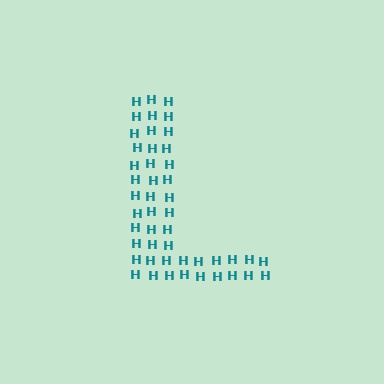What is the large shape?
The large shape is the letter L.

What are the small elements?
The small elements are letter H's.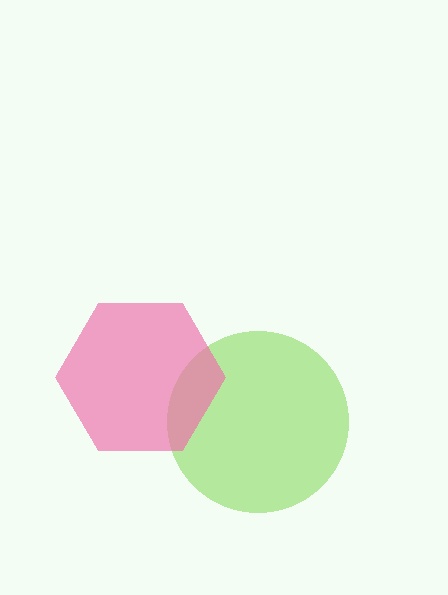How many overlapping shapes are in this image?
There are 2 overlapping shapes in the image.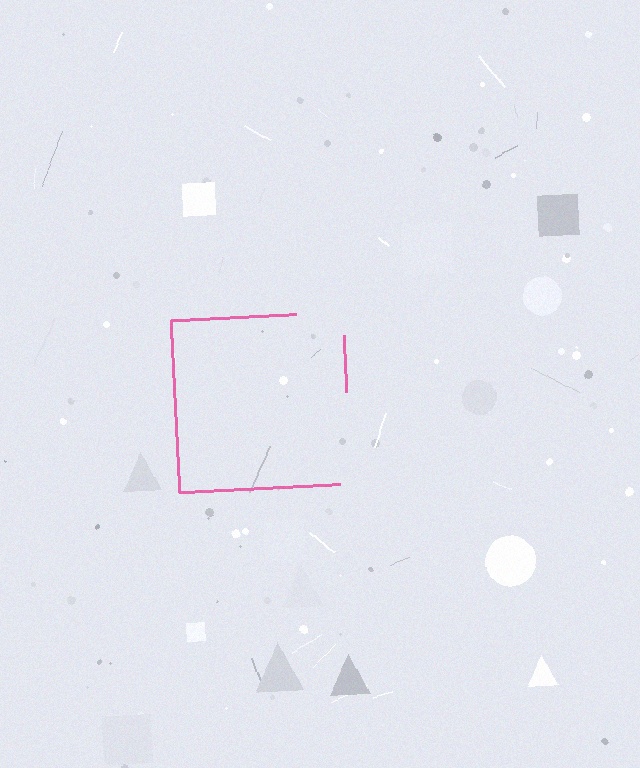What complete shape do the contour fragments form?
The contour fragments form a square.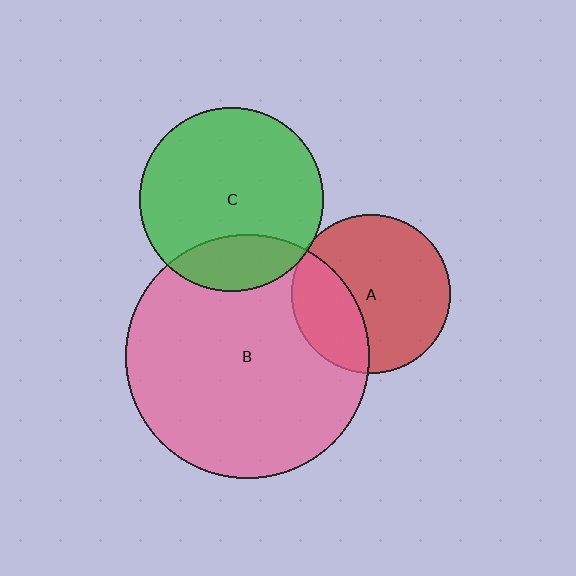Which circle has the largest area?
Circle B (pink).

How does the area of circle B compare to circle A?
Approximately 2.4 times.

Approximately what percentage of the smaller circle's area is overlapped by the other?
Approximately 30%.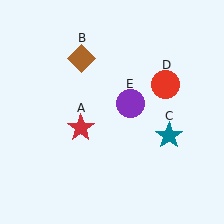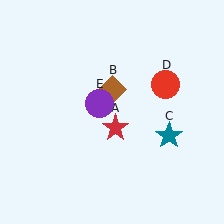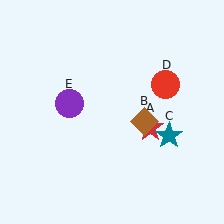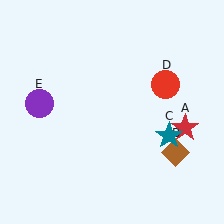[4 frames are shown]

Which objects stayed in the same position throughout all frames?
Teal star (object C) and red circle (object D) remained stationary.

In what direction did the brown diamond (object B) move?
The brown diamond (object B) moved down and to the right.